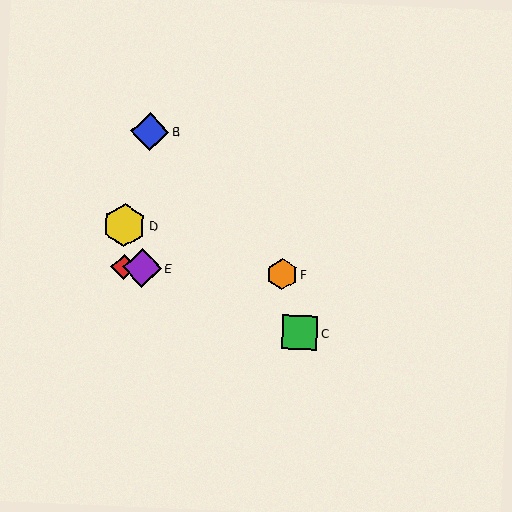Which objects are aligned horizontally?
Objects A, E, F are aligned horizontally.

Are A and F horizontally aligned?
Yes, both are at y≈267.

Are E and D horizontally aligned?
No, E is at y≈268 and D is at y≈225.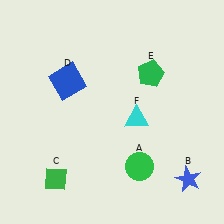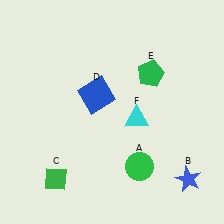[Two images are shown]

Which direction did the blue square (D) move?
The blue square (D) moved right.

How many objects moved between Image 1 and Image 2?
1 object moved between the two images.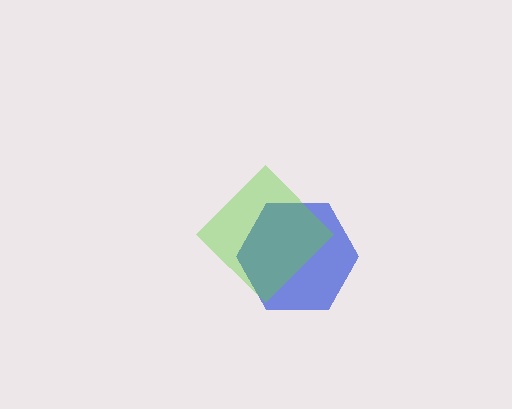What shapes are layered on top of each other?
The layered shapes are: a blue hexagon, a lime diamond.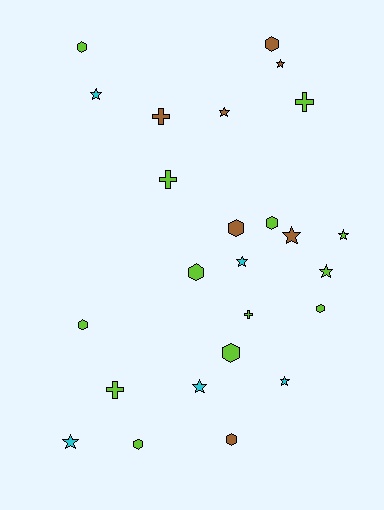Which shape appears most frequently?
Star, with 10 objects.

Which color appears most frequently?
Lime, with 13 objects.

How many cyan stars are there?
There are 5 cyan stars.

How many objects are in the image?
There are 25 objects.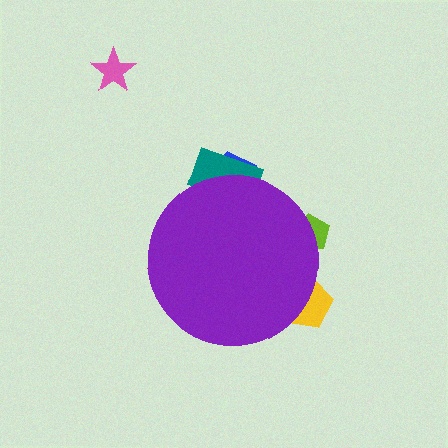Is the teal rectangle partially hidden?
Yes, the teal rectangle is partially hidden behind the purple circle.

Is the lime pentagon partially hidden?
Yes, the lime pentagon is partially hidden behind the purple circle.